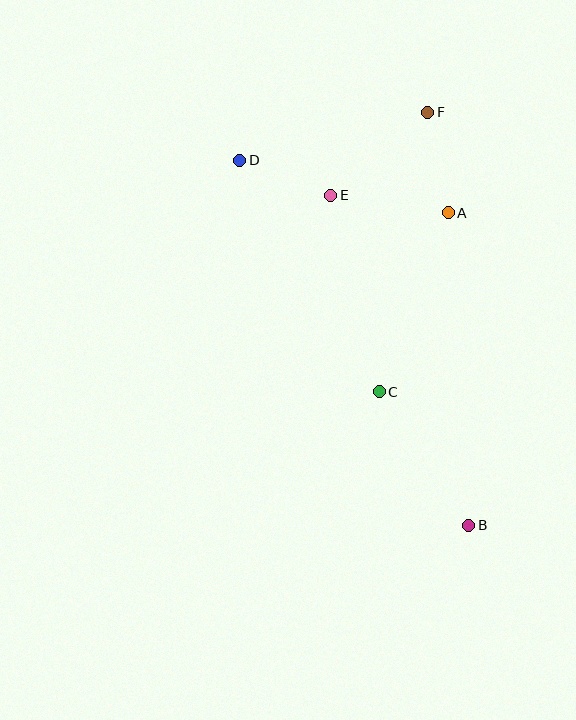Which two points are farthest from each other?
Points B and D are farthest from each other.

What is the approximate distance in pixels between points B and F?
The distance between B and F is approximately 415 pixels.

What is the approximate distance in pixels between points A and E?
The distance between A and E is approximately 119 pixels.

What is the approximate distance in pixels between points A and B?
The distance between A and B is approximately 313 pixels.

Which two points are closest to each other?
Points D and E are closest to each other.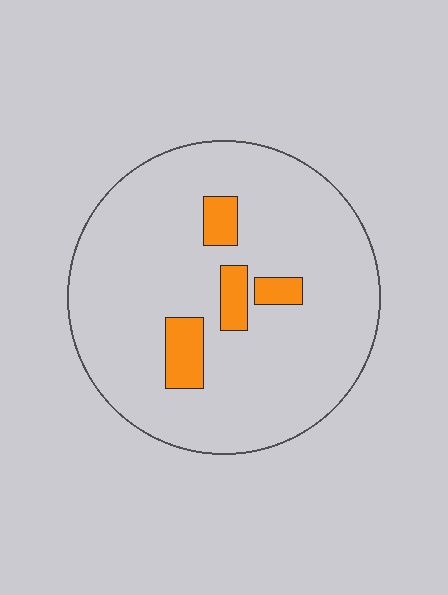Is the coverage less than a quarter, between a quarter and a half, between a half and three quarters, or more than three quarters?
Less than a quarter.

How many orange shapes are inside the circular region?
4.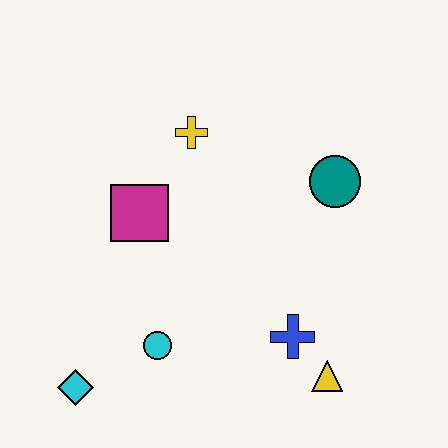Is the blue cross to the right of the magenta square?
Yes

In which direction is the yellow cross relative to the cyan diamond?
The yellow cross is above the cyan diamond.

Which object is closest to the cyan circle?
The cyan diamond is closest to the cyan circle.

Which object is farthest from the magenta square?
The yellow triangle is farthest from the magenta square.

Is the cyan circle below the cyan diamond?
No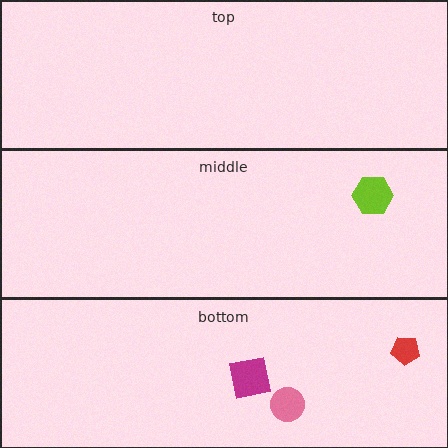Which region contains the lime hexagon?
The middle region.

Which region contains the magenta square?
The bottom region.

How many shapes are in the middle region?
1.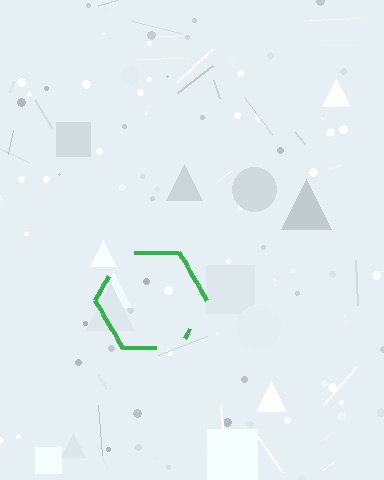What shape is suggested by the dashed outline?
The dashed outline suggests a hexagon.